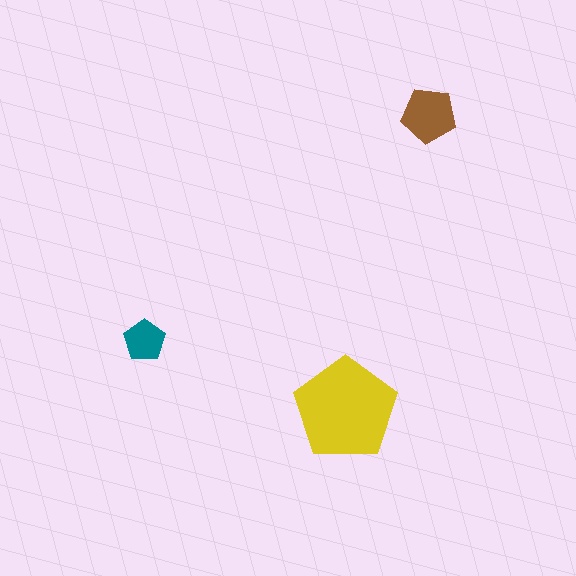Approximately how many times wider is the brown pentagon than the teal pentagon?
About 1.5 times wider.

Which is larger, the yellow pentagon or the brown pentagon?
The yellow one.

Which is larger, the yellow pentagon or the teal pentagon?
The yellow one.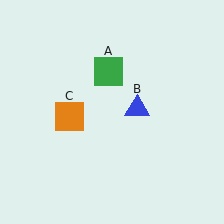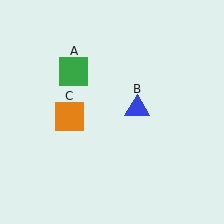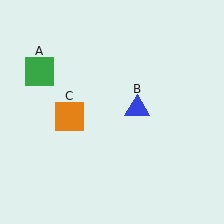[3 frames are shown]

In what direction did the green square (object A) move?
The green square (object A) moved left.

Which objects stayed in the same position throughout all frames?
Blue triangle (object B) and orange square (object C) remained stationary.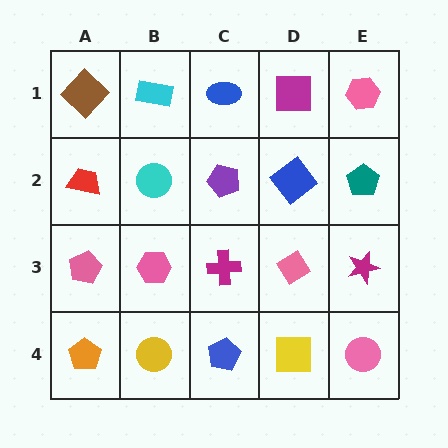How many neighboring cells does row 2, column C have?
4.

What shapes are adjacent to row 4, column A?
A pink pentagon (row 3, column A), a yellow circle (row 4, column B).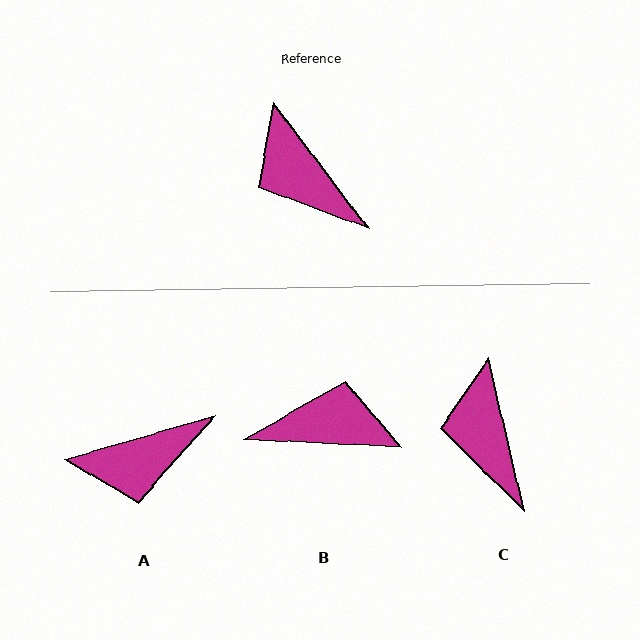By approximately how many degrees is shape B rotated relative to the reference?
Approximately 130 degrees clockwise.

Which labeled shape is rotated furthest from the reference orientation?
B, about 130 degrees away.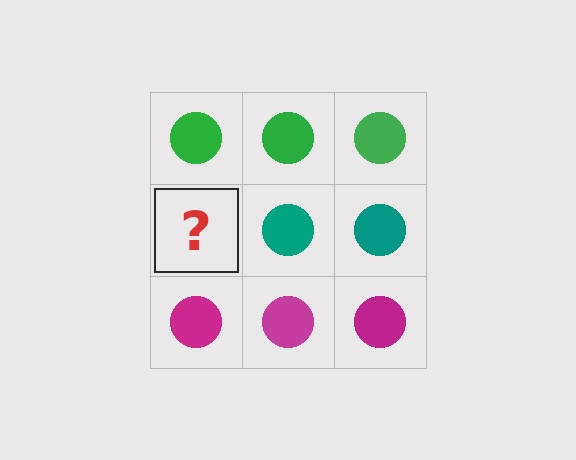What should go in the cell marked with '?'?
The missing cell should contain a teal circle.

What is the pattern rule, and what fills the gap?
The rule is that each row has a consistent color. The gap should be filled with a teal circle.